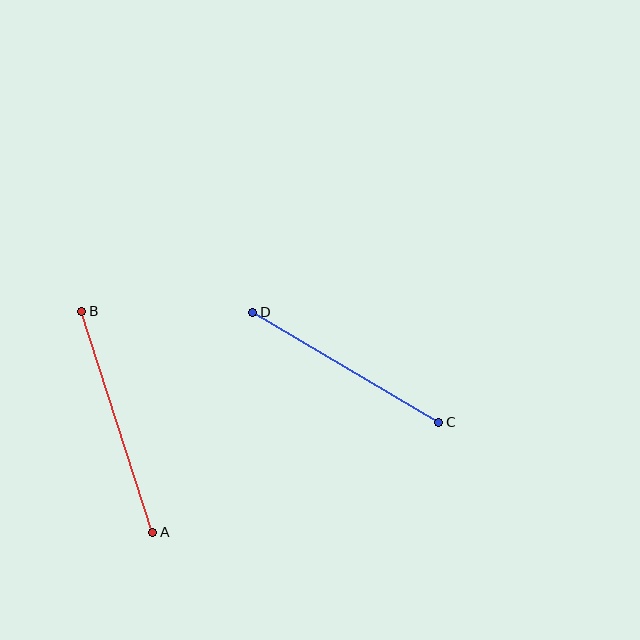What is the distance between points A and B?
The distance is approximately 232 pixels.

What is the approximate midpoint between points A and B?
The midpoint is at approximately (117, 422) pixels.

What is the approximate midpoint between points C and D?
The midpoint is at approximately (346, 367) pixels.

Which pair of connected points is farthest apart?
Points A and B are farthest apart.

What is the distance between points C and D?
The distance is approximately 216 pixels.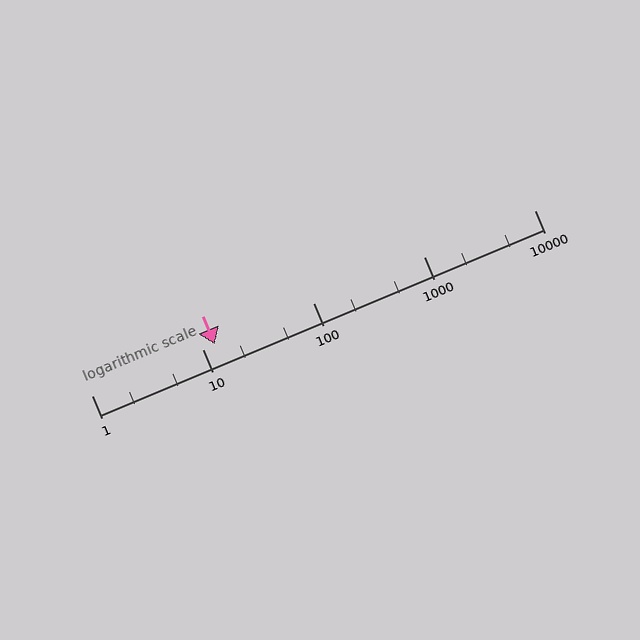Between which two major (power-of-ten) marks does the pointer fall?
The pointer is between 10 and 100.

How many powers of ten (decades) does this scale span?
The scale spans 4 decades, from 1 to 10000.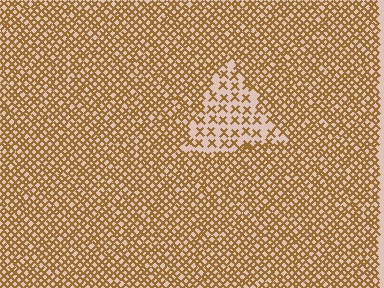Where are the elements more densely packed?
The elements are more densely packed outside the triangle boundary.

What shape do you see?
I see a triangle.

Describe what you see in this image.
The image contains small brown elements arranged at two different densities. A triangle-shaped region is visible where the elements are less densely packed than the surrounding area.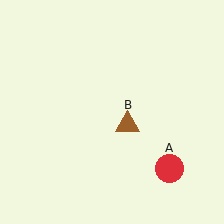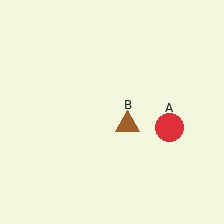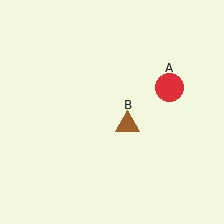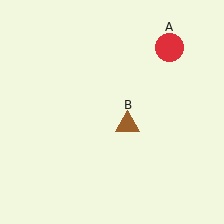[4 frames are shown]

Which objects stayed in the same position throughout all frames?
Brown triangle (object B) remained stationary.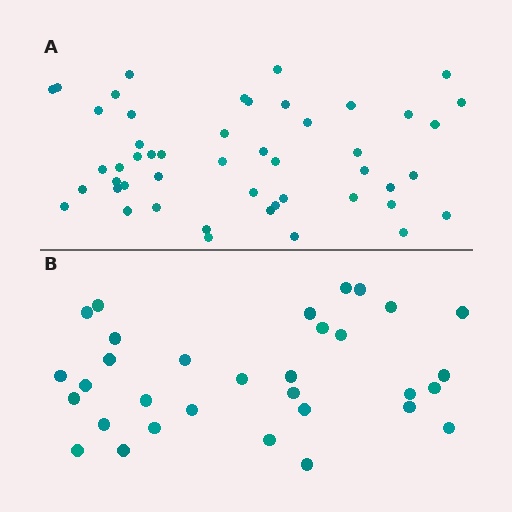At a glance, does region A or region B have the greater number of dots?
Region A (the top region) has more dots.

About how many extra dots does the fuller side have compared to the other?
Region A has approximately 15 more dots than region B.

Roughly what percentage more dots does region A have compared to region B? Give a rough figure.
About 55% more.